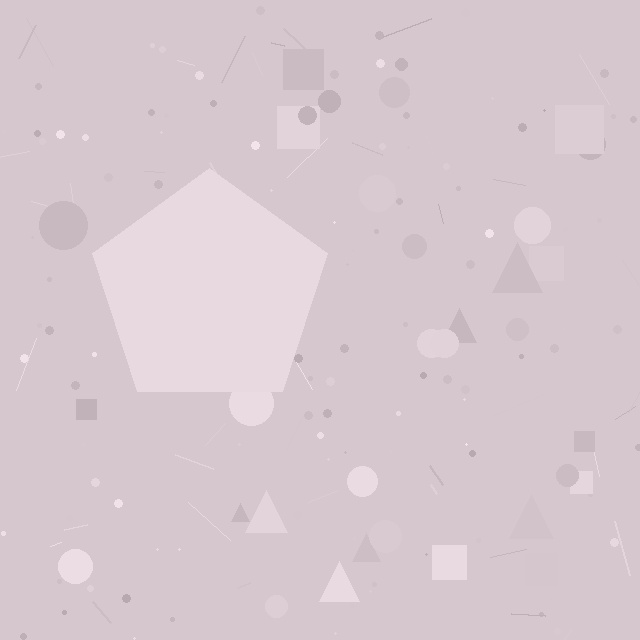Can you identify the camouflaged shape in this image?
The camouflaged shape is a pentagon.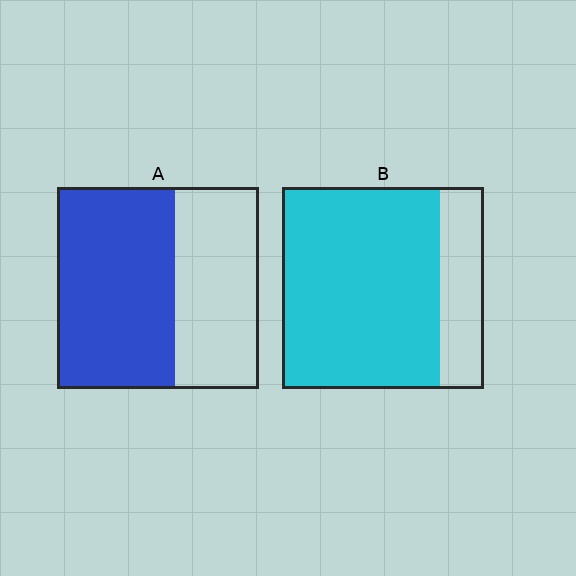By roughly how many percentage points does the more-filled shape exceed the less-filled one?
By roughly 20 percentage points (B over A).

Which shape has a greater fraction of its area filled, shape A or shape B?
Shape B.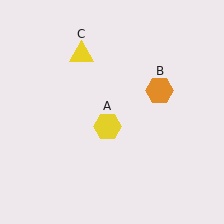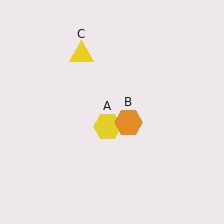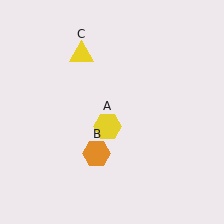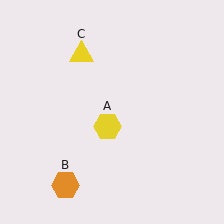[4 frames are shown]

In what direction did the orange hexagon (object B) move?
The orange hexagon (object B) moved down and to the left.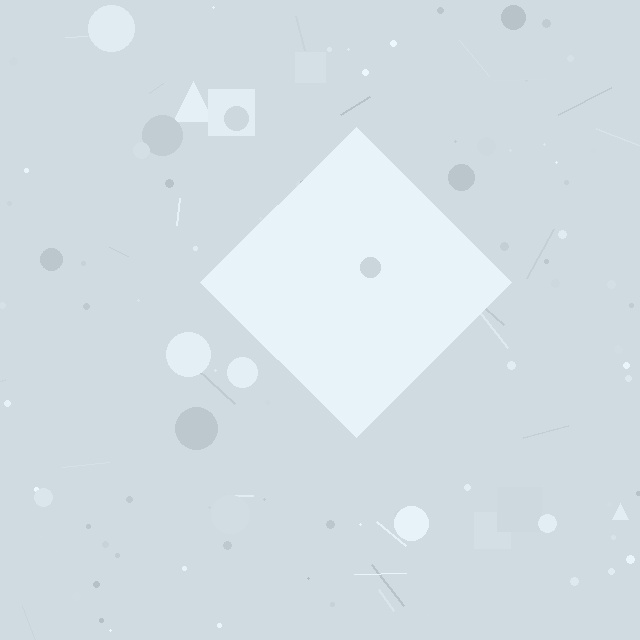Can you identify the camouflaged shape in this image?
The camouflaged shape is a diamond.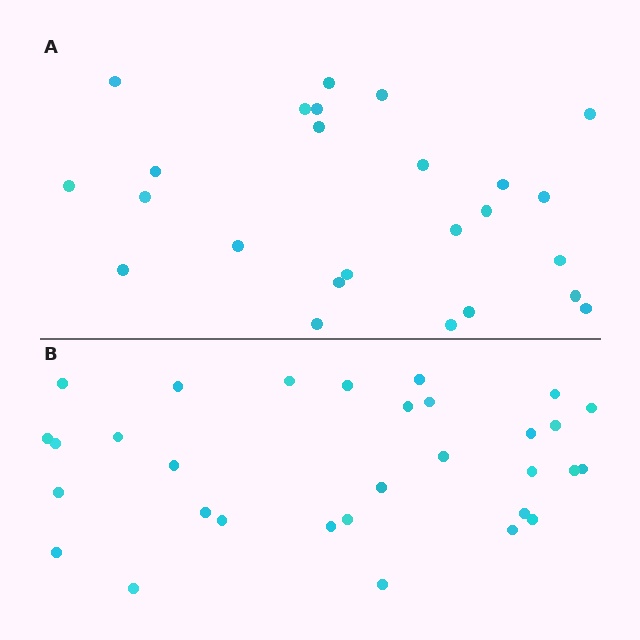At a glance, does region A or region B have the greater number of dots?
Region B (the bottom region) has more dots.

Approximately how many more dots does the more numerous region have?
Region B has about 6 more dots than region A.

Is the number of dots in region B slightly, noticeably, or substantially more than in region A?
Region B has only slightly more — the two regions are fairly close. The ratio is roughly 1.2 to 1.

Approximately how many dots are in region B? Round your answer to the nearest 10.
About 30 dots. (The exact count is 31, which rounds to 30.)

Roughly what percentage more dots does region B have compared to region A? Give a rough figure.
About 25% more.